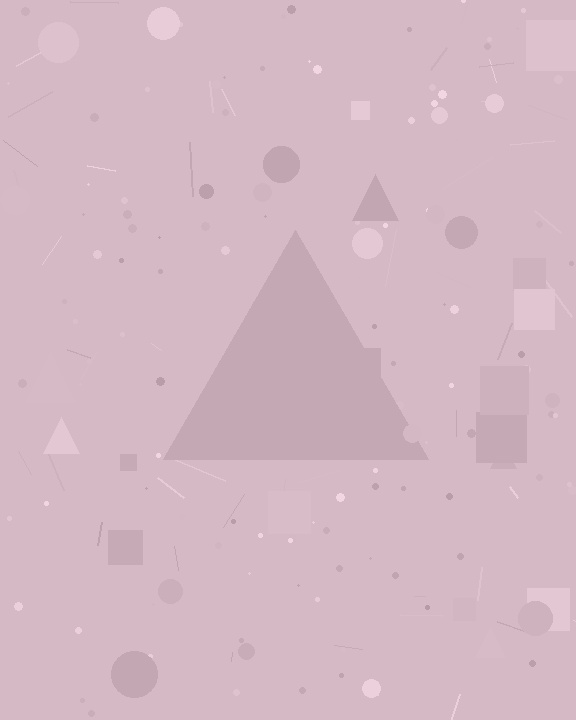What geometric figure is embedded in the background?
A triangle is embedded in the background.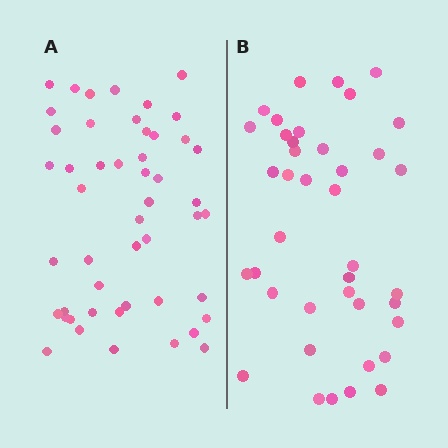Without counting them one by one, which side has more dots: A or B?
Region A (the left region) has more dots.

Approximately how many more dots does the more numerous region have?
Region A has roughly 8 or so more dots than region B.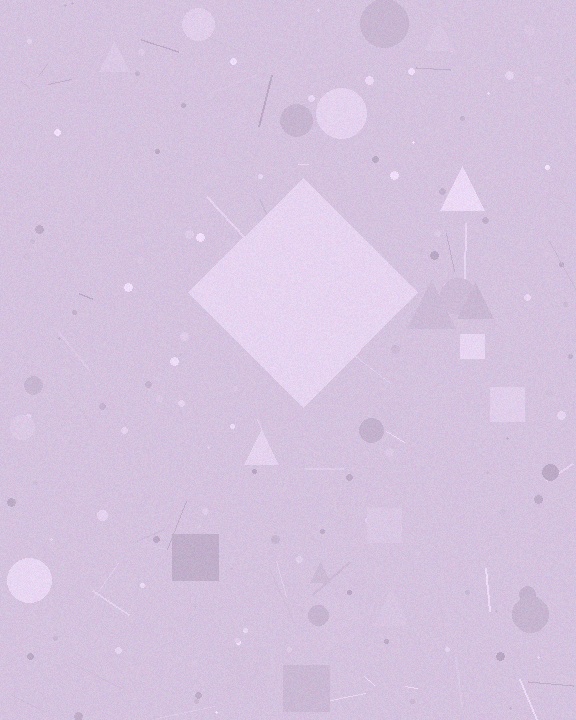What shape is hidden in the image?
A diamond is hidden in the image.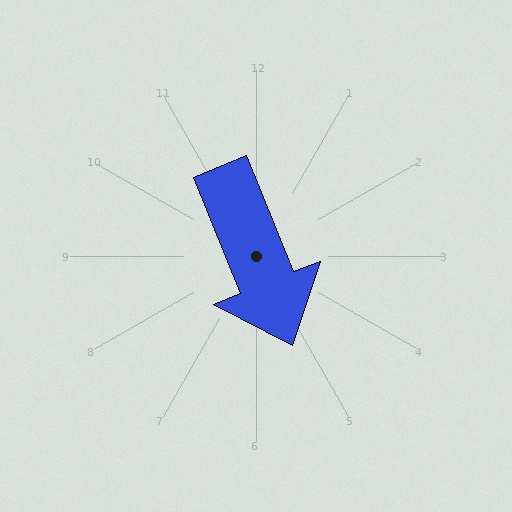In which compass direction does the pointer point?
South.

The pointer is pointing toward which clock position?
Roughly 5 o'clock.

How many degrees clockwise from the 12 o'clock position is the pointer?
Approximately 158 degrees.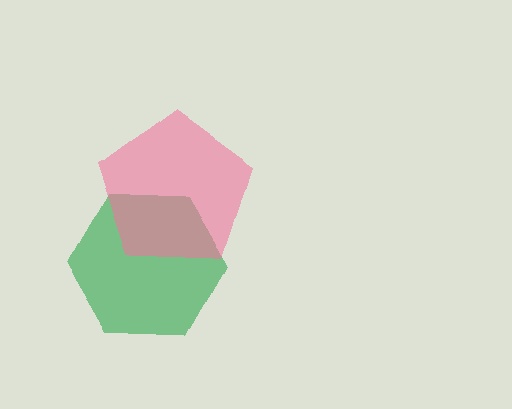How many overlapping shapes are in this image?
There are 2 overlapping shapes in the image.